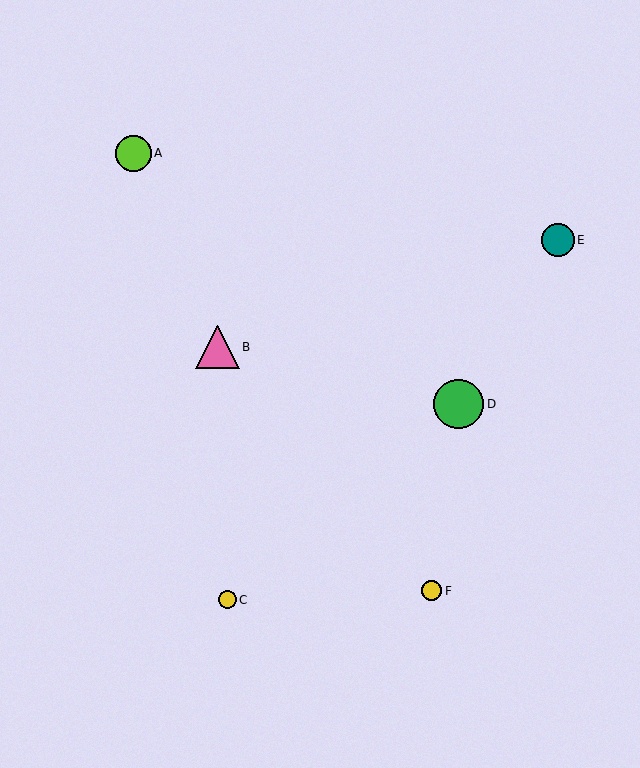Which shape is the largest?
The green circle (labeled D) is the largest.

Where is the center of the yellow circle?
The center of the yellow circle is at (432, 591).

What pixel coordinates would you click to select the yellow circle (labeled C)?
Click at (227, 600) to select the yellow circle C.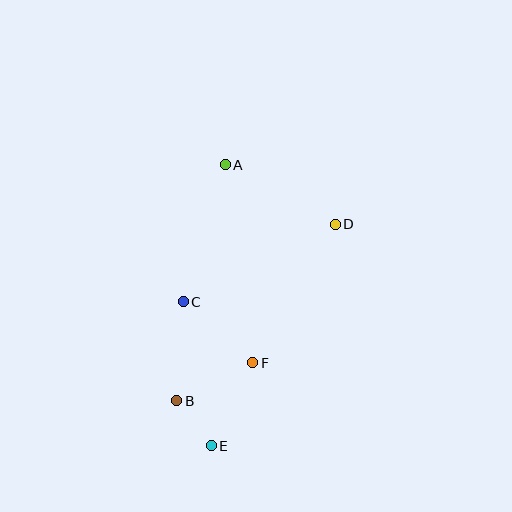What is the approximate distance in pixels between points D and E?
The distance between D and E is approximately 254 pixels.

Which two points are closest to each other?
Points B and E are closest to each other.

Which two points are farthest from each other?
Points A and E are farthest from each other.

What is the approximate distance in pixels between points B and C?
The distance between B and C is approximately 99 pixels.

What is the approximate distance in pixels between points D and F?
The distance between D and F is approximately 161 pixels.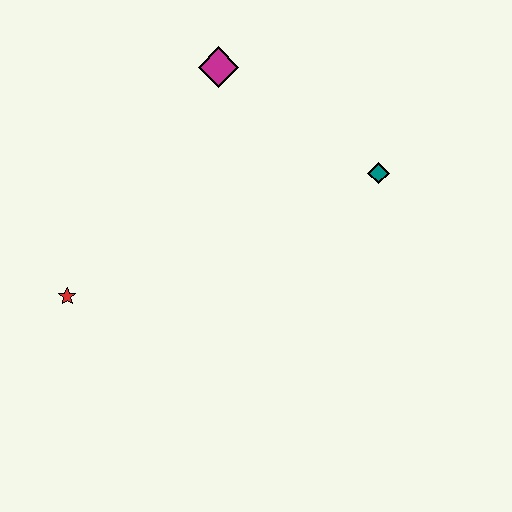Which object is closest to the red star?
The magenta diamond is closest to the red star.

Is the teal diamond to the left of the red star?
No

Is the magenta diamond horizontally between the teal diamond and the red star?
Yes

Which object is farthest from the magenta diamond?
The red star is farthest from the magenta diamond.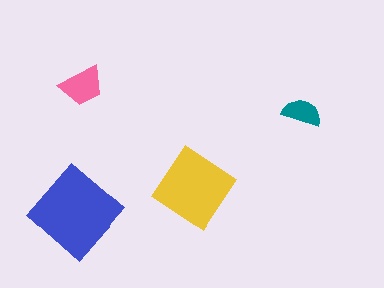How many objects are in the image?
There are 4 objects in the image.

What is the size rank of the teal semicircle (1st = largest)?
4th.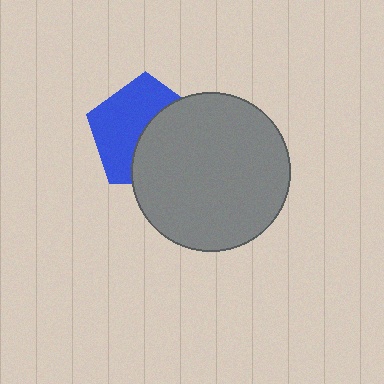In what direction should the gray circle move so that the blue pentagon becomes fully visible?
The gray circle should move right. That is the shortest direction to clear the overlap and leave the blue pentagon fully visible.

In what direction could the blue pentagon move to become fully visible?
The blue pentagon could move left. That would shift it out from behind the gray circle entirely.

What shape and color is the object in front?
The object in front is a gray circle.